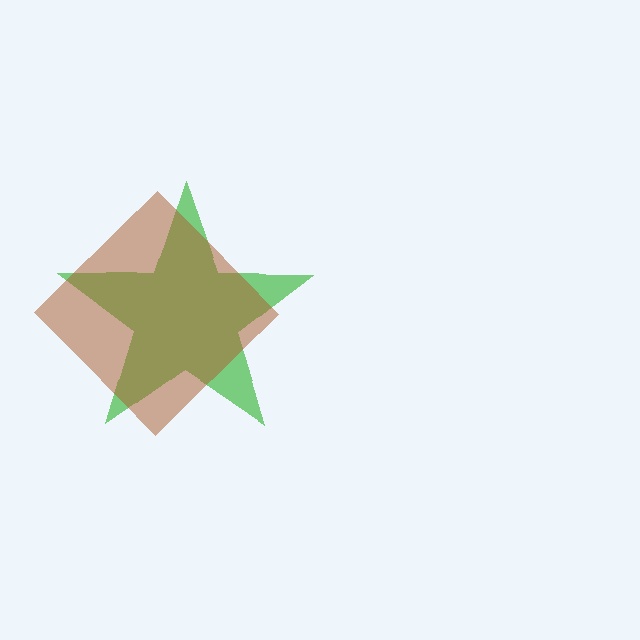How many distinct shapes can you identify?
There are 2 distinct shapes: a green star, a brown diamond.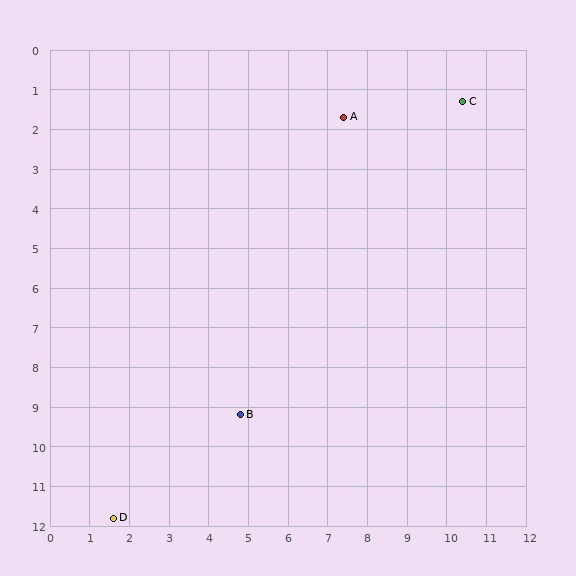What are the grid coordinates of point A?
Point A is at approximately (7.4, 1.7).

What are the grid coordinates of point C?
Point C is at approximately (10.4, 1.3).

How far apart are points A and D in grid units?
Points A and D are about 11.6 grid units apart.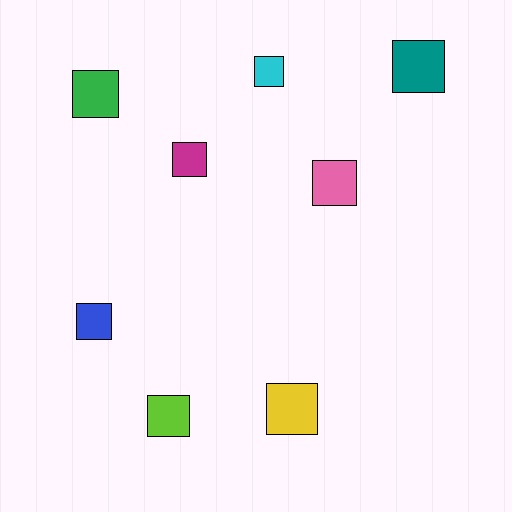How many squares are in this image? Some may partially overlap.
There are 8 squares.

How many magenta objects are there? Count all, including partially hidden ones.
There is 1 magenta object.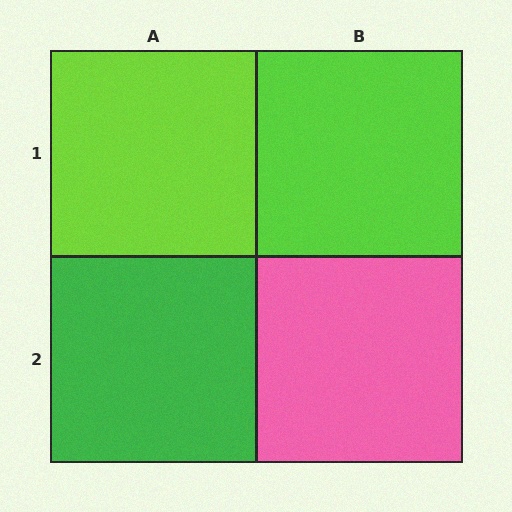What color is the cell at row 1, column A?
Lime.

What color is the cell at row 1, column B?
Lime.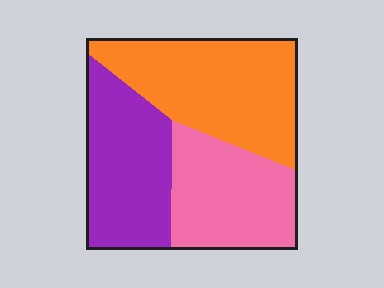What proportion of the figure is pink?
Pink takes up between a sixth and a third of the figure.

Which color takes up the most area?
Orange, at roughly 40%.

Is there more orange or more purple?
Orange.